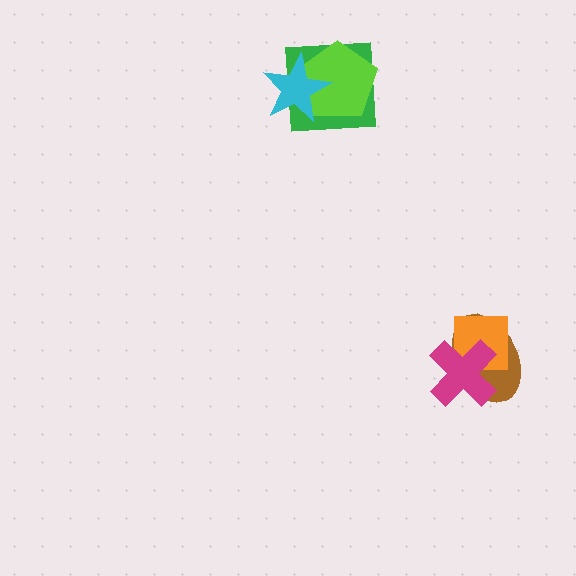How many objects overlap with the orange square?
2 objects overlap with the orange square.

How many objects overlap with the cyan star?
2 objects overlap with the cyan star.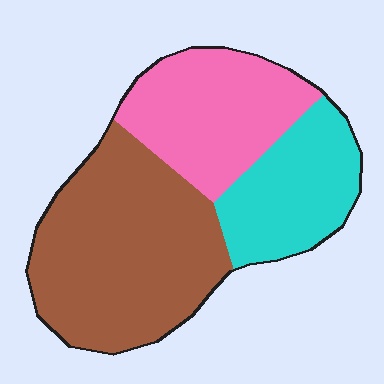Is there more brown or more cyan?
Brown.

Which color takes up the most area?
Brown, at roughly 50%.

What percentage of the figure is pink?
Pink takes up about one quarter (1/4) of the figure.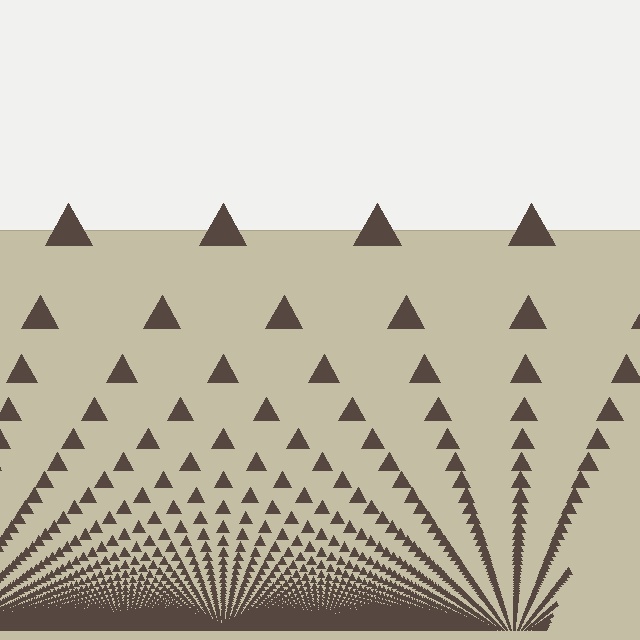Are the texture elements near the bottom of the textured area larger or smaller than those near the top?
Smaller. The gradient is inverted — elements near the bottom are smaller and denser.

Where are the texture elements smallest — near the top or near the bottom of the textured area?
Near the bottom.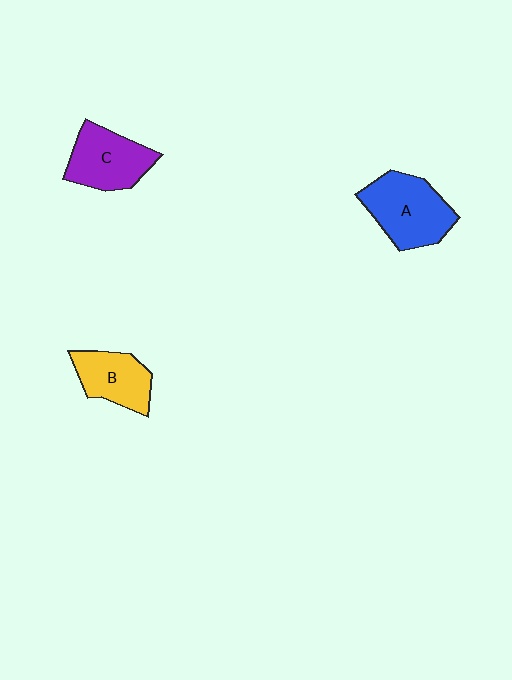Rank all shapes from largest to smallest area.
From largest to smallest: A (blue), C (purple), B (yellow).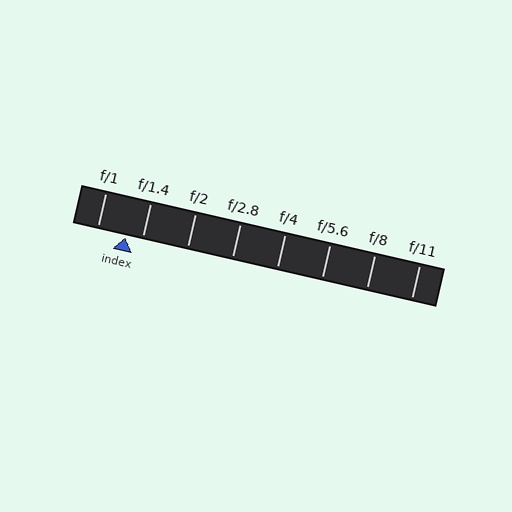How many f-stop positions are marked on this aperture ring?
There are 8 f-stop positions marked.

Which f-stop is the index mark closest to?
The index mark is closest to f/1.4.